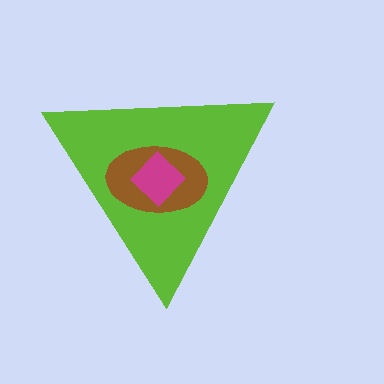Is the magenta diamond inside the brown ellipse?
Yes.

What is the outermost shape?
The lime triangle.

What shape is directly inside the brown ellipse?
The magenta diamond.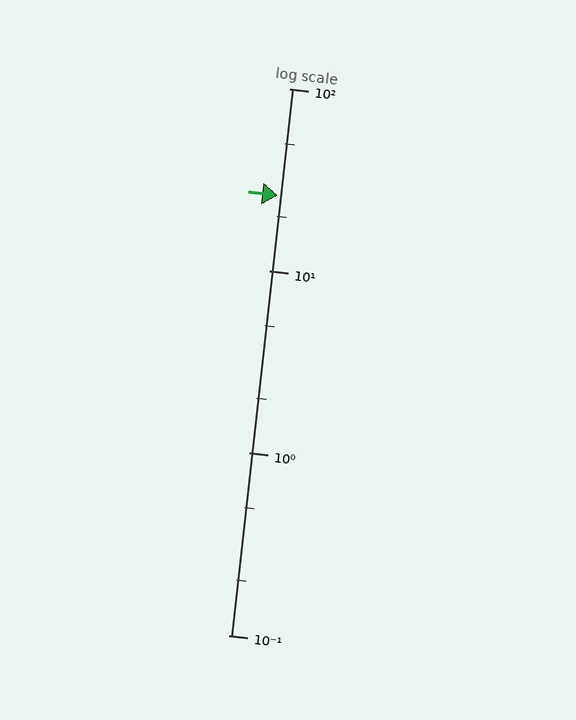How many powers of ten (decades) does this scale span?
The scale spans 3 decades, from 0.1 to 100.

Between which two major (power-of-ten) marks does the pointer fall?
The pointer is between 10 and 100.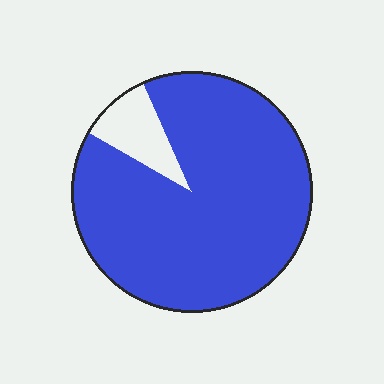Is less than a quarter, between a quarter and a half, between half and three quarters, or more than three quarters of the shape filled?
More than three quarters.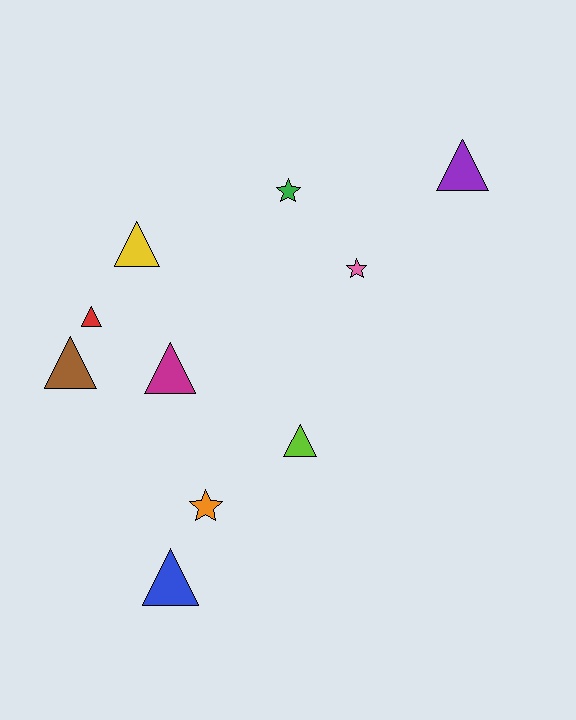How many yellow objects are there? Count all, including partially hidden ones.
There is 1 yellow object.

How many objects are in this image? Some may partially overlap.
There are 10 objects.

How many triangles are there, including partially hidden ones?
There are 7 triangles.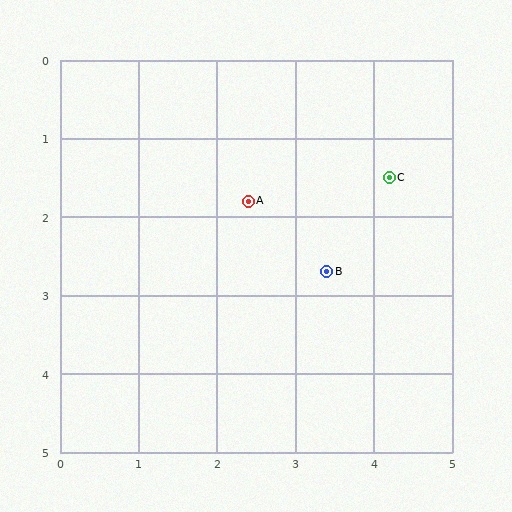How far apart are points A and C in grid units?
Points A and C are about 1.8 grid units apart.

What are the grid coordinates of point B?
Point B is at approximately (3.4, 2.7).